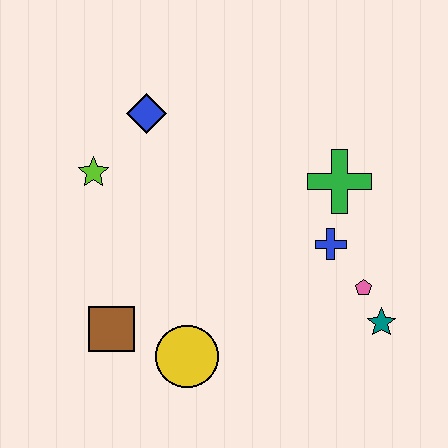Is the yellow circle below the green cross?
Yes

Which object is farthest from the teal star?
The lime star is farthest from the teal star.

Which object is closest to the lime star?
The blue diamond is closest to the lime star.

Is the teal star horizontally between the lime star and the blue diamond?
No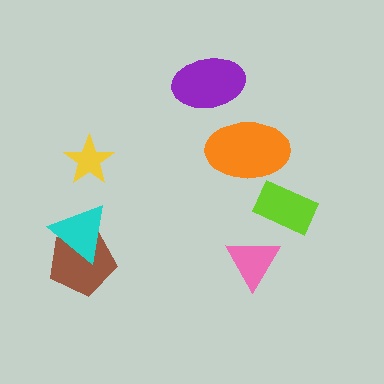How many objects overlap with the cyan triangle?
1 object overlaps with the cyan triangle.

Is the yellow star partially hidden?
No, no other shape covers it.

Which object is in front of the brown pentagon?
The cyan triangle is in front of the brown pentagon.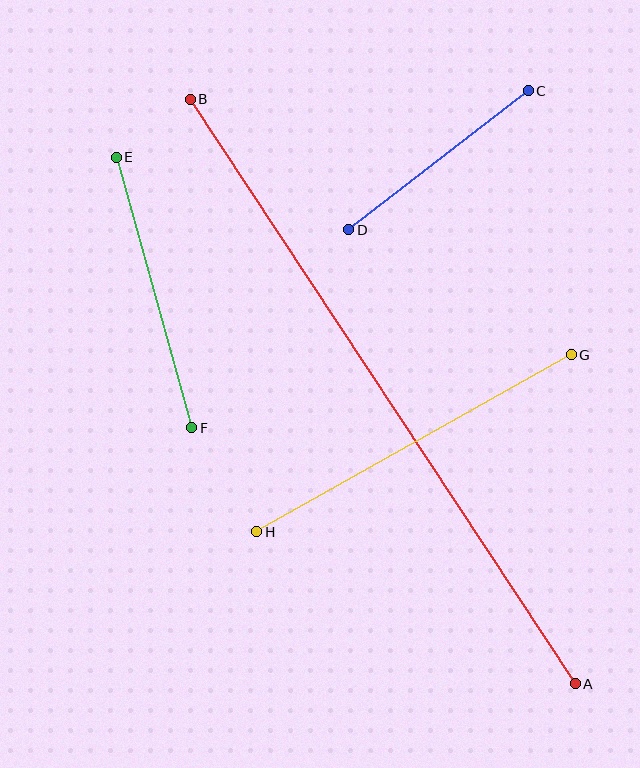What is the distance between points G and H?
The distance is approximately 361 pixels.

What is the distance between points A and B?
The distance is approximately 700 pixels.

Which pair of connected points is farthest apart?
Points A and B are farthest apart.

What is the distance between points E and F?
The distance is approximately 281 pixels.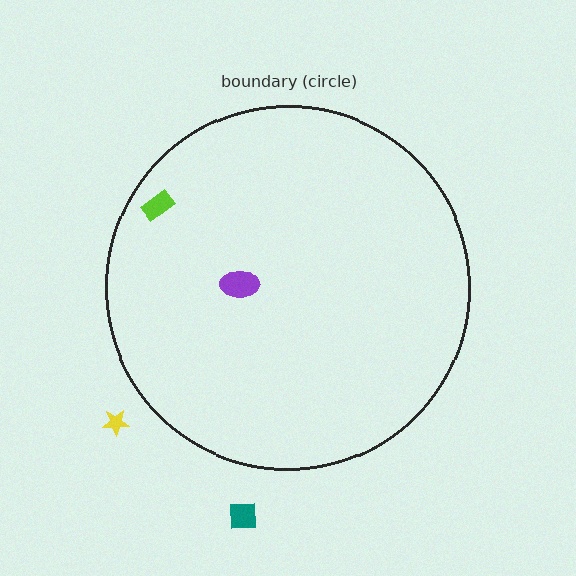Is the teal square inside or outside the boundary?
Outside.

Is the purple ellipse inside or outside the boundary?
Inside.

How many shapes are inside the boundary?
2 inside, 2 outside.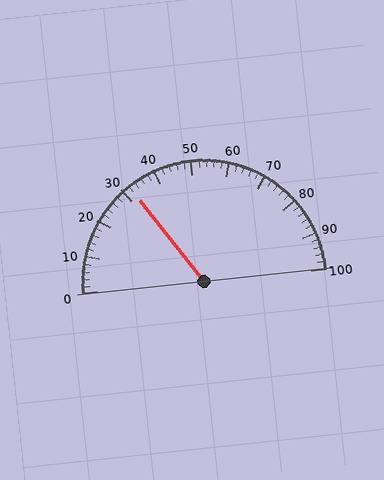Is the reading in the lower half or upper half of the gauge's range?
The reading is in the lower half of the range (0 to 100).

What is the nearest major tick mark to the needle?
The nearest major tick mark is 30.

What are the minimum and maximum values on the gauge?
The gauge ranges from 0 to 100.